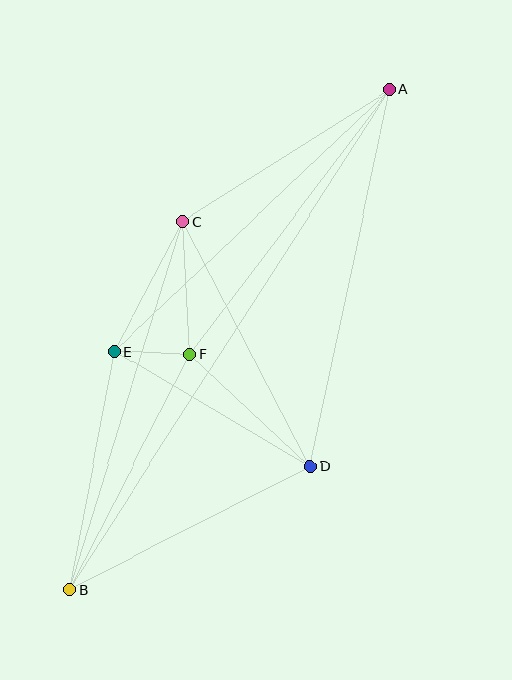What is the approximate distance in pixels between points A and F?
The distance between A and F is approximately 331 pixels.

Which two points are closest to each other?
Points E and F are closest to each other.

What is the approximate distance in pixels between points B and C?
The distance between B and C is approximately 384 pixels.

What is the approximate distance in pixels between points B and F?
The distance between B and F is approximately 264 pixels.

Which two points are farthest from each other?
Points A and B are farthest from each other.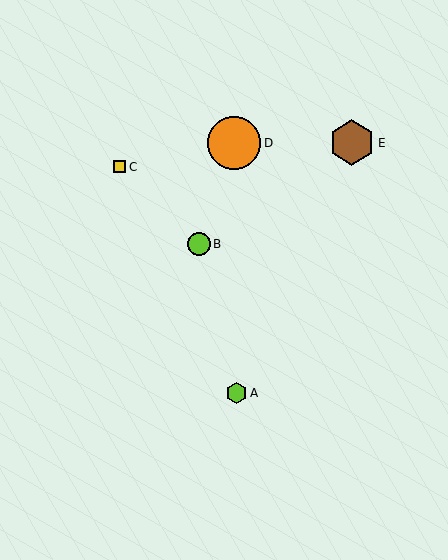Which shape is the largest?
The orange circle (labeled D) is the largest.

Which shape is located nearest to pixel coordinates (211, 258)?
The lime circle (labeled B) at (199, 244) is nearest to that location.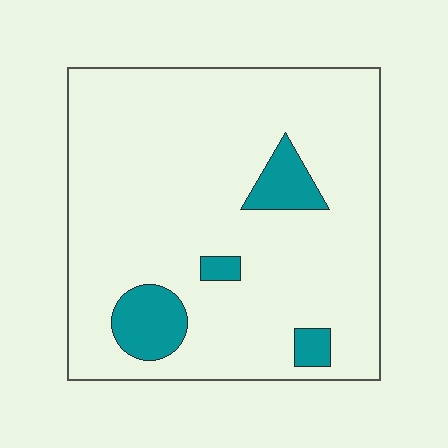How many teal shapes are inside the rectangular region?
4.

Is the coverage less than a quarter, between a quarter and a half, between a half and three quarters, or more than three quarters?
Less than a quarter.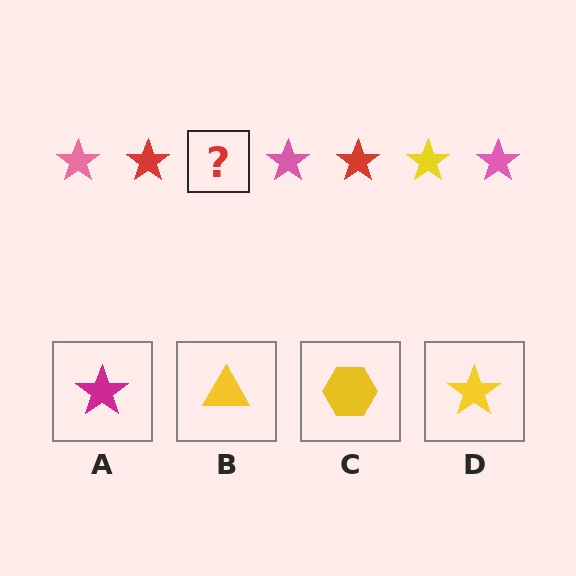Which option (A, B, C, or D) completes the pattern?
D.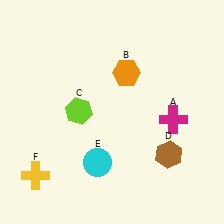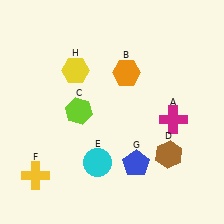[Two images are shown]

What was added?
A blue pentagon (G), a yellow hexagon (H) were added in Image 2.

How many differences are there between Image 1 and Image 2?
There are 2 differences between the two images.